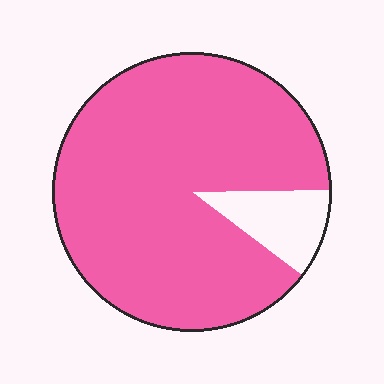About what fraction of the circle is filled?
About nine tenths (9/10).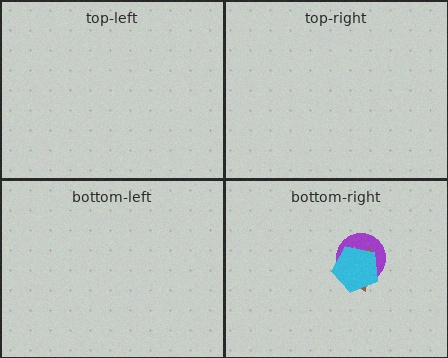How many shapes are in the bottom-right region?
4.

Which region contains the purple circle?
The bottom-right region.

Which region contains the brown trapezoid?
The bottom-right region.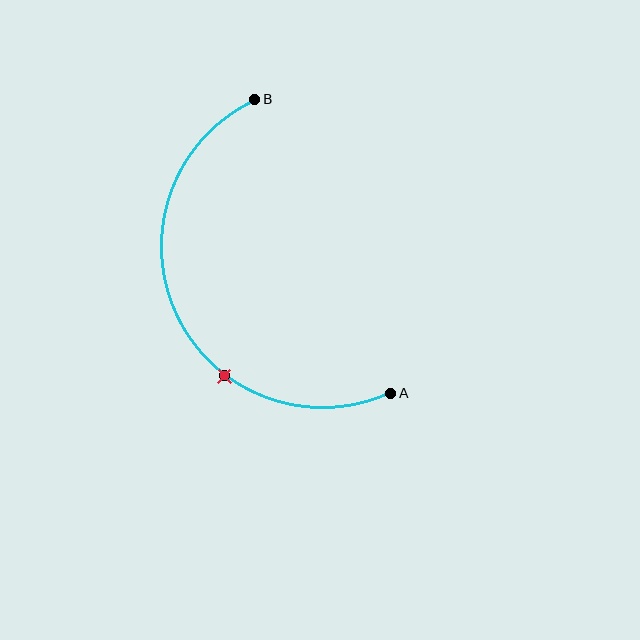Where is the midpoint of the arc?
The arc midpoint is the point on the curve farthest from the straight line joining A and B. It sits to the left of that line.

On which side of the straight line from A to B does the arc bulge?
The arc bulges to the left of the straight line connecting A and B.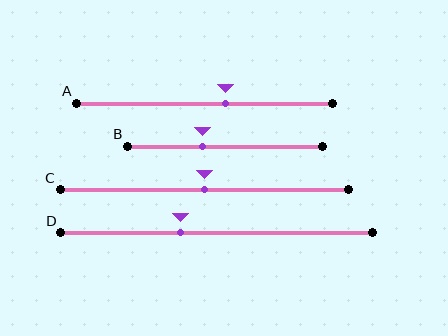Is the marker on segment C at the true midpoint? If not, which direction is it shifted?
Yes, the marker on segment C is at the true midpoint.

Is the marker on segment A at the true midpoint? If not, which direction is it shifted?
No, the marker on segment A is shifted to the right by about 8% of the segment length.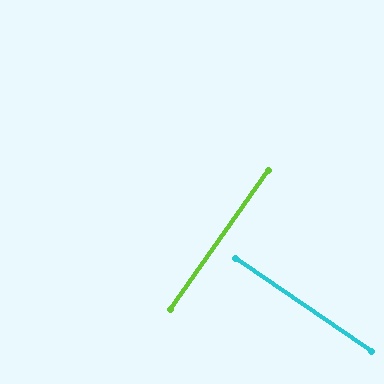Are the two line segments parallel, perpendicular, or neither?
Perpendicular — they meet at approximately 89°.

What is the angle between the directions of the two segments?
Approximately 89 degrees.